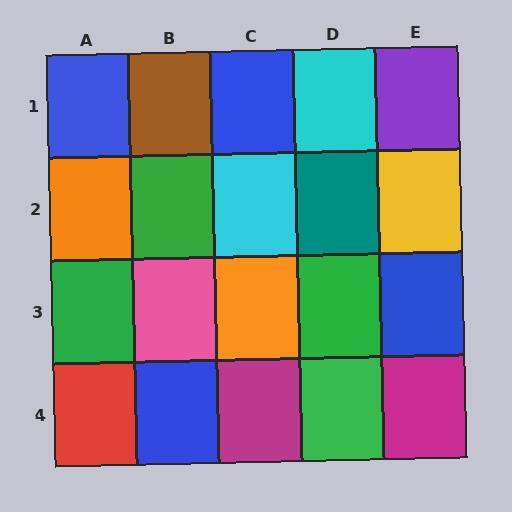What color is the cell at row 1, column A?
Blue.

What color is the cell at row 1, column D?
Cyan.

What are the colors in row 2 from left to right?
Orange, green, cyan, teal, yellow.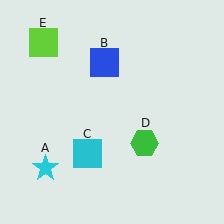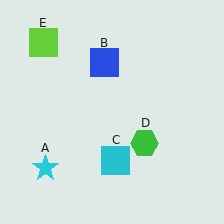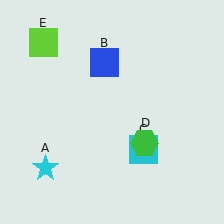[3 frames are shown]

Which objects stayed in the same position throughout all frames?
Cyan star (object A) and blue square (object B) and green hexagon (object D) and lime square (object E) remained stationary.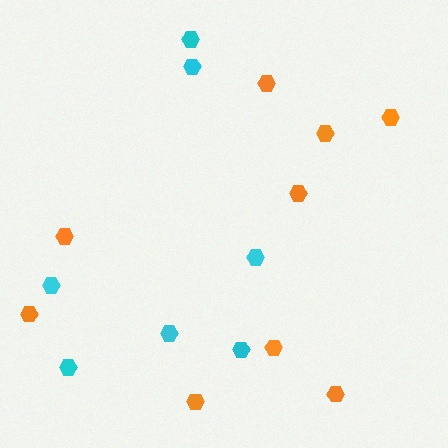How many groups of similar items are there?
There are 2 groups: one group of cyan hexagons (7) and one group of orange hexagons (9).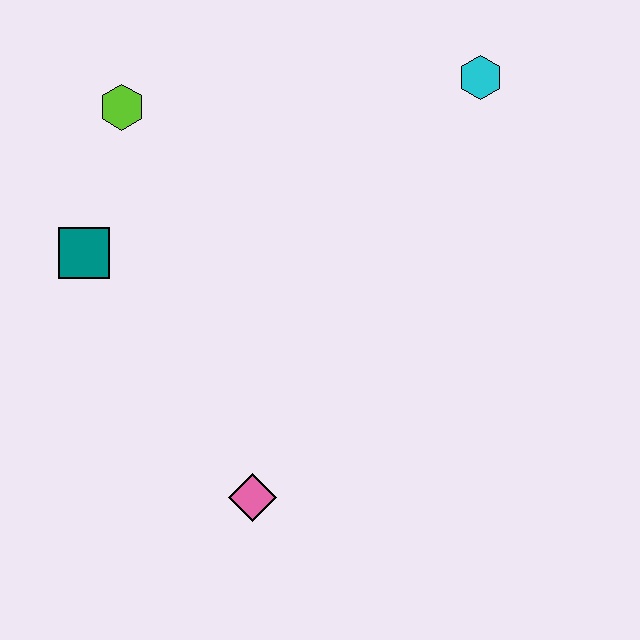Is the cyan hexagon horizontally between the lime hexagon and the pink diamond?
No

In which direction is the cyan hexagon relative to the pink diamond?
The cyan hexagon is above the pink diamond.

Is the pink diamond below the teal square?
Yes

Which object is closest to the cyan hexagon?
The lime hexagon is closest to the cyan hexagon.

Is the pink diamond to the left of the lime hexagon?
No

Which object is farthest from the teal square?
The cyan hexagon is farthest from the teal square.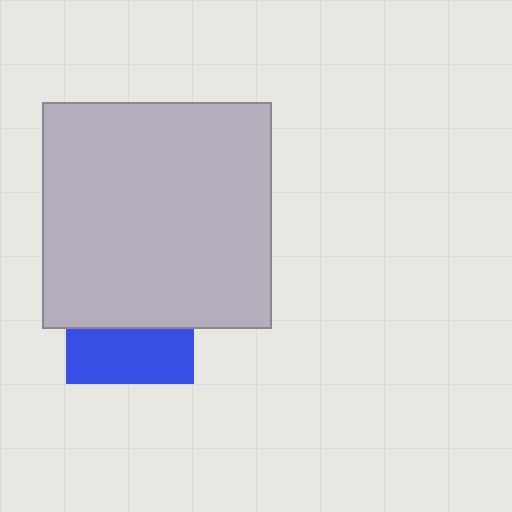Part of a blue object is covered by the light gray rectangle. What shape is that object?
It is a square.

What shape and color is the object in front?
The object in front is a light gray rectangle.